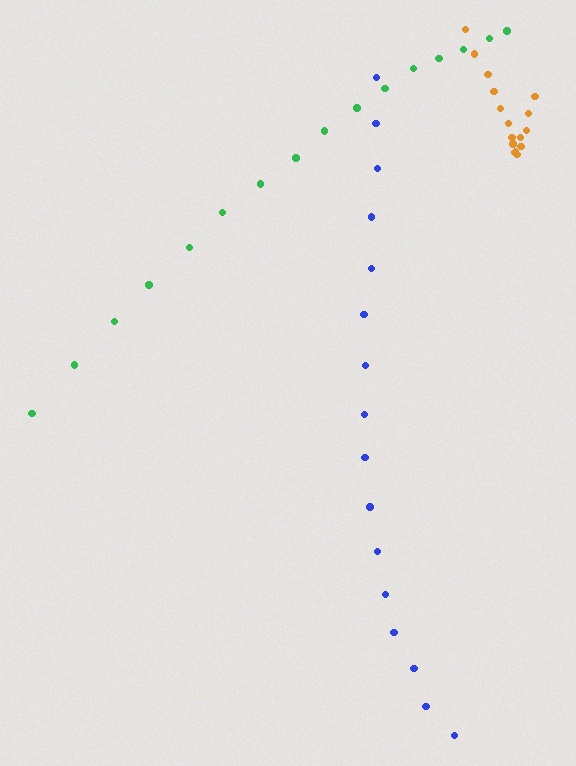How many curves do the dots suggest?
There are 3 distinct paths.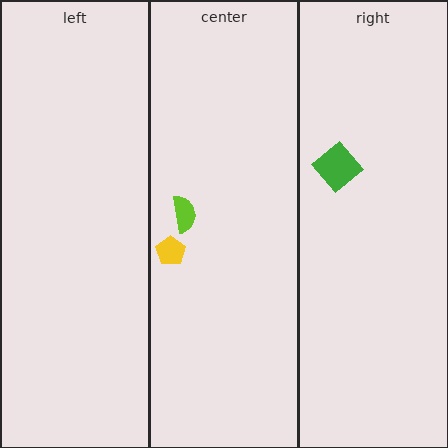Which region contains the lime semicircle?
The center region.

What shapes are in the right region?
The green diamond.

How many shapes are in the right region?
1.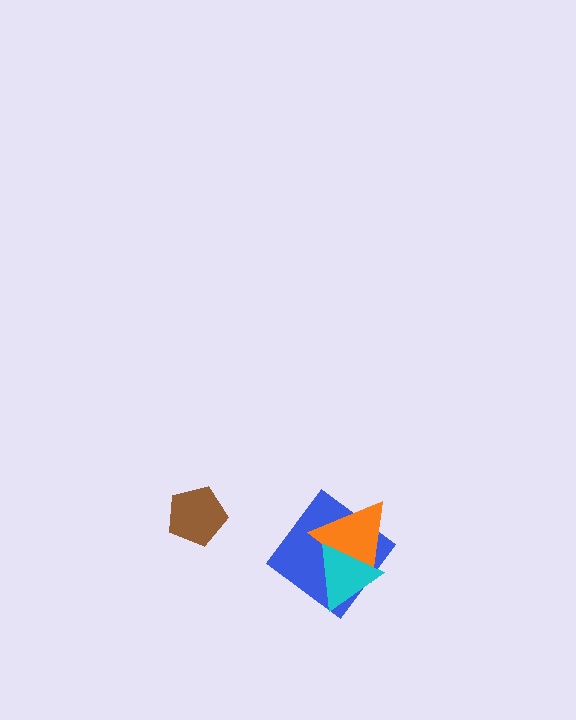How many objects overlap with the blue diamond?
2 objects overlap with the blue diamond.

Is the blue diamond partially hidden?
Yes, it is partially covered by another shape.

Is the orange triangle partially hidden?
Yes, it is partially covered by another shape.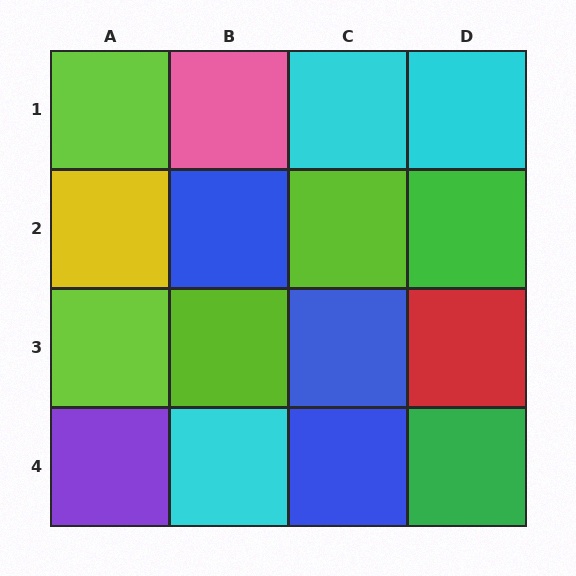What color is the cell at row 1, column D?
Cyan.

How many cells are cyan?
3 cells are cyan.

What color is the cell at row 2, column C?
Lime.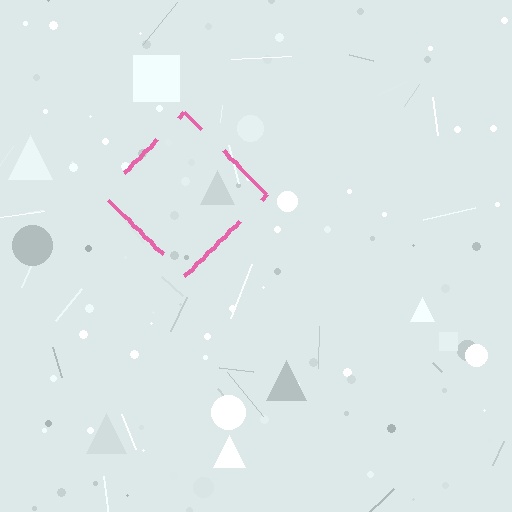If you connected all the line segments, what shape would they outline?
They would outline a diamond.